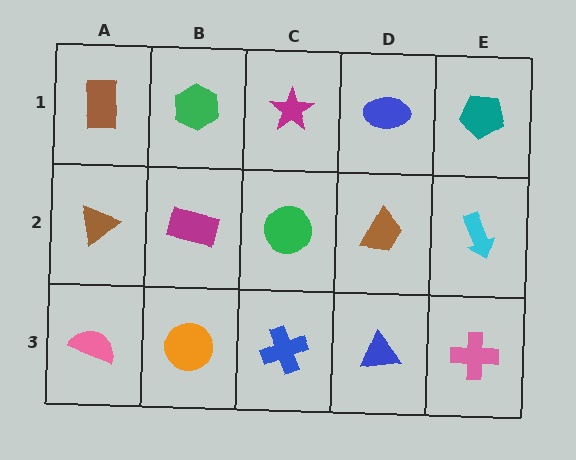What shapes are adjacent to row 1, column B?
A magenta rectangle (row 2, column B), a brown rectangle (row 1, column A), a magenta star (row 1, column C).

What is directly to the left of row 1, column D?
A magenta star.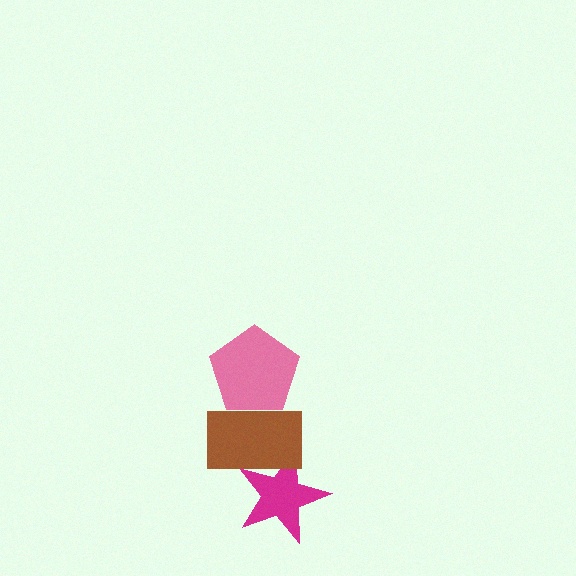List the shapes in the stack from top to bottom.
From top to bottom: the pink pentagon, the brown rectangle, the magenta star.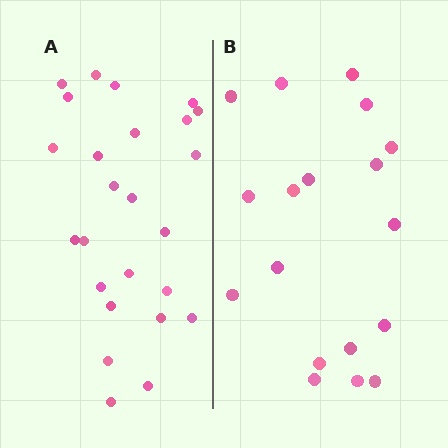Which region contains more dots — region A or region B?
Region A (the left region) has more dots.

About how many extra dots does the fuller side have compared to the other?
Region A has roughly 8 or so more dots than region B.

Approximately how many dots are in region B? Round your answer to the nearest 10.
About 20 dots. (The exact count is 18, which rounds to 20.)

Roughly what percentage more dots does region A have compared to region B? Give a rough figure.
About 40% more.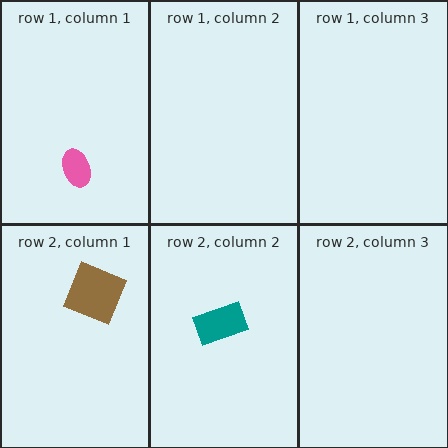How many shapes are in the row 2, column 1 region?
1.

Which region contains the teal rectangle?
The row 2, column 2 region.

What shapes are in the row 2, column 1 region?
The brown square.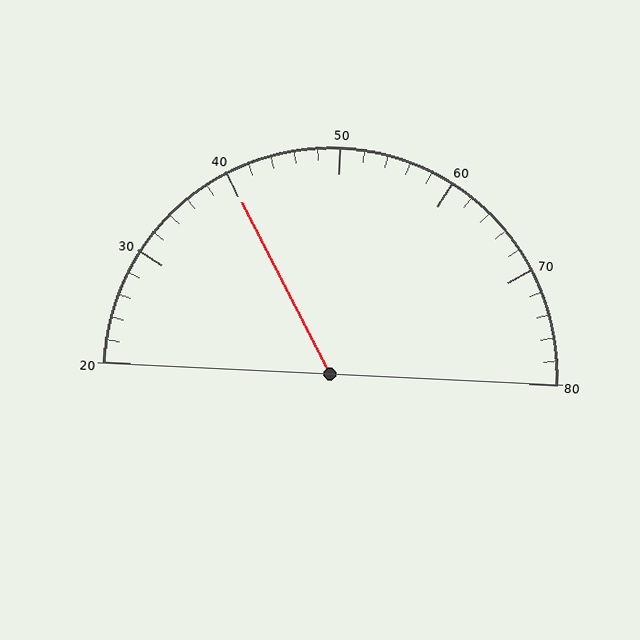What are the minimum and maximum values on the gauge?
The gauge ranges from 20 to 80.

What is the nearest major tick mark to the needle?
The nearest major tick mark is 40.